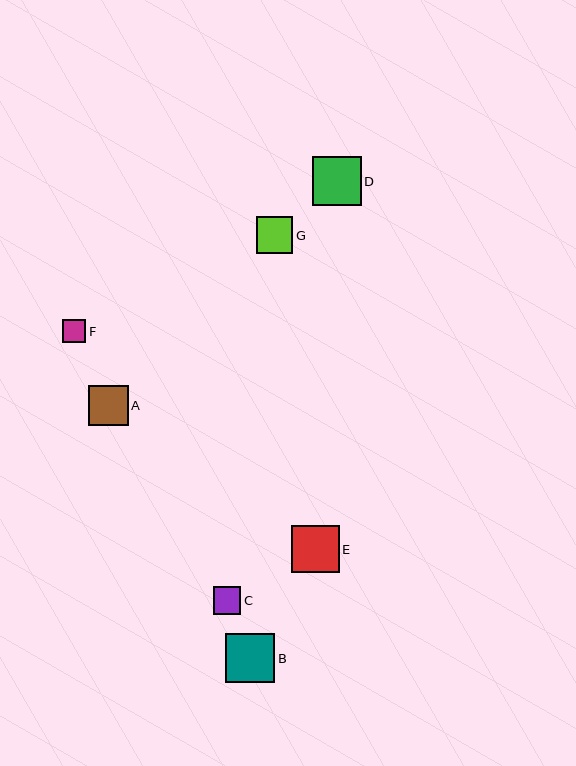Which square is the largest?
Square B is the largest with a size of approximately 50 pixels.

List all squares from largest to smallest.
From largest to smallest: B, D, E, A, G, C, F.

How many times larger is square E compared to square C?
Square E is approximately 1.7 times the size of square C.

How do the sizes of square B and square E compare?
Square B and square E are approximately the same size.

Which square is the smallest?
Square F is the smallest with a size of approximately 23 pixels.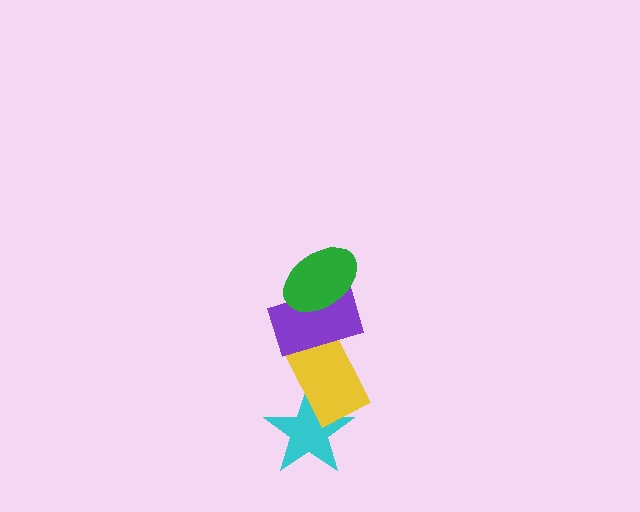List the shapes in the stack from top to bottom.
From top to bottom: the green ellipse, the purple rectangle, the yellow rectangle, the cyan star.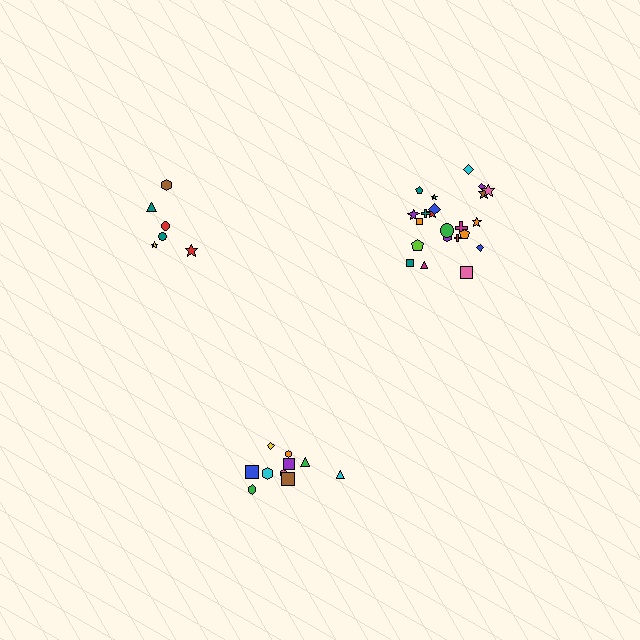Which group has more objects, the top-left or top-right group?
The top-right group.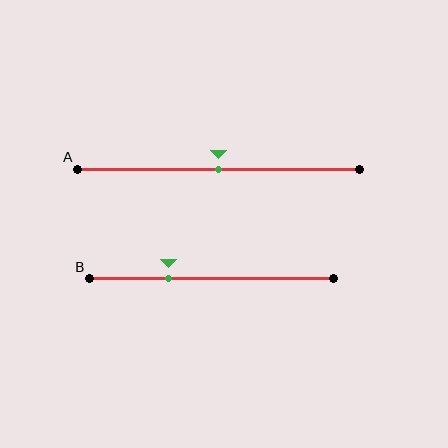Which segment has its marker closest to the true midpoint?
Segment A has its marker closest to the true midpoint.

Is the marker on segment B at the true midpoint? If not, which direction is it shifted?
No, the marker on segment B is shifted to the left by about 18% of the segment length.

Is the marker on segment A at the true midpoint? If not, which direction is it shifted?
Yes, the marker on segment A is at the true midpoint.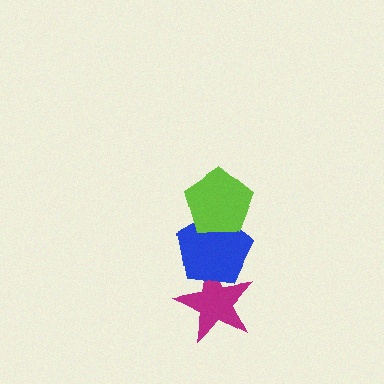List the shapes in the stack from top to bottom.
From top to bottom: the lime pentagon, the blue pentagon, the magenta star.